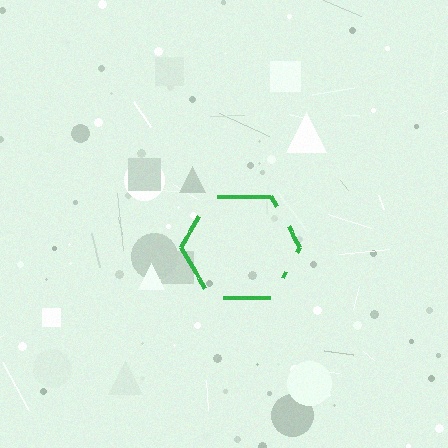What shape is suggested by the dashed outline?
The dashed outline suggests a hexagon.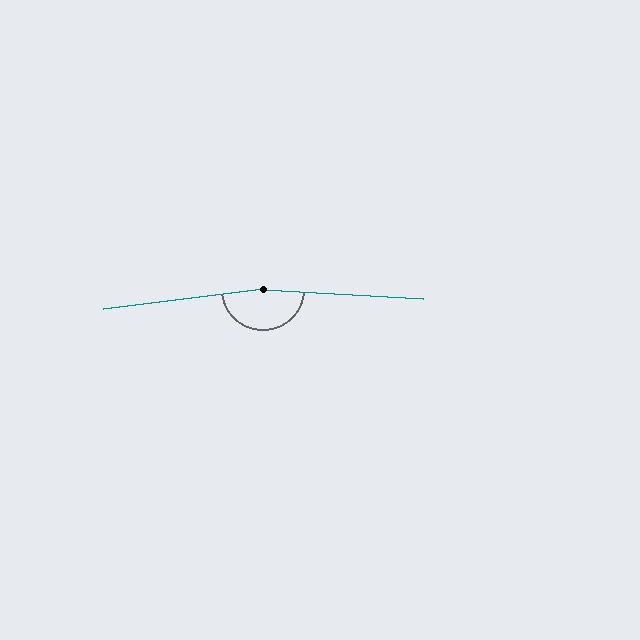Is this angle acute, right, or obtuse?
It is obtuse.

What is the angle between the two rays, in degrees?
Approximately 170 degrees.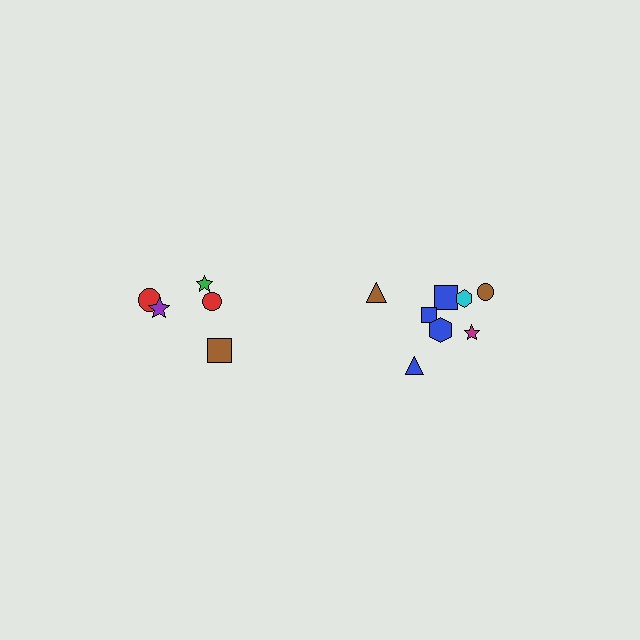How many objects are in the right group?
There are 8 objects.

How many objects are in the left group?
There are 5 objects.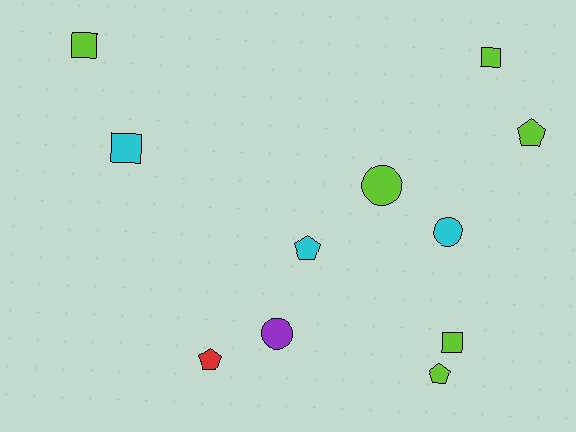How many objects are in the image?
There are 11 objects.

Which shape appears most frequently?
Square, with 4 objects.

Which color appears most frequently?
Lime, with 6 objects.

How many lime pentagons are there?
There are 2 lime pentagons.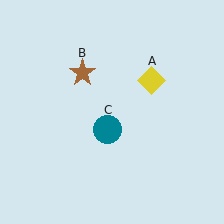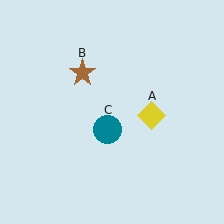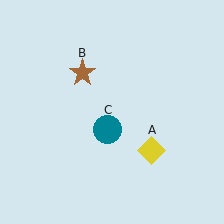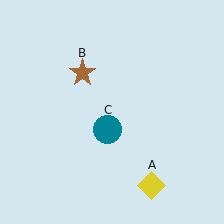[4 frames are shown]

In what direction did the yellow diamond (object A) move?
The yellow diamond (object A) moved down.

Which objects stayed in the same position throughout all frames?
Brown star (object B) and teal circle (object C) remained stationary.